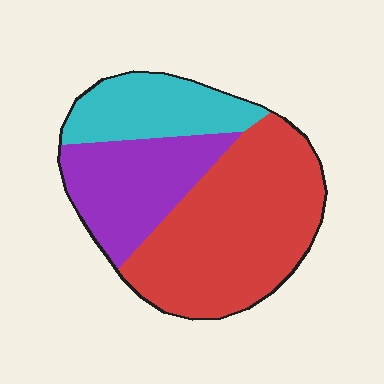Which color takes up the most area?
Red, at roughly 50%.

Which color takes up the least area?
Cyan, at roughly 20%.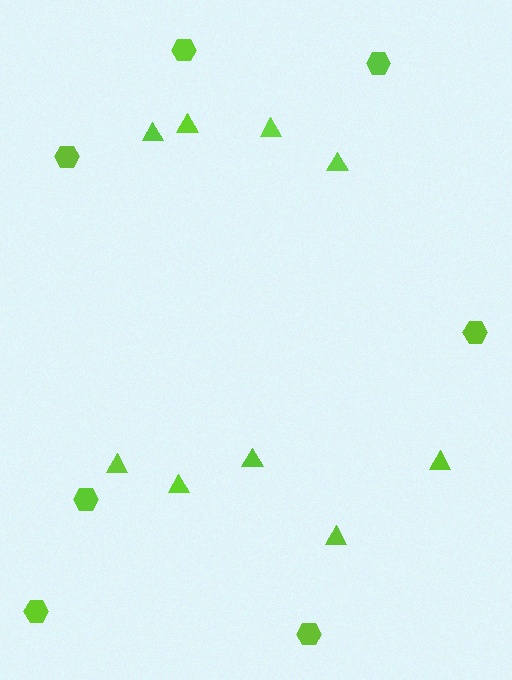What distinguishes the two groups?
There are 2 groups: one group of hexagons (7) and one group of triangles (9).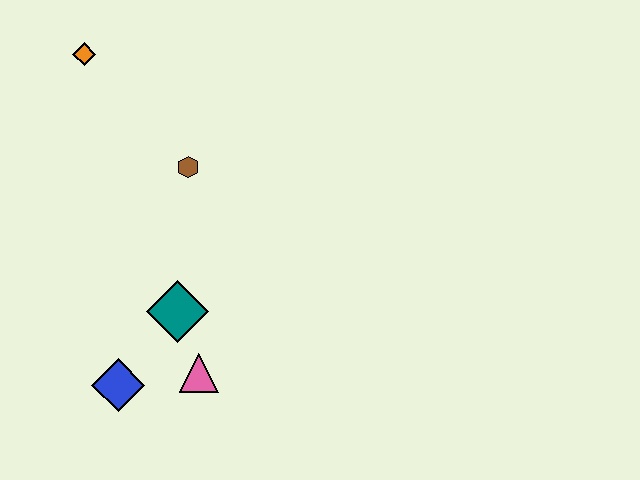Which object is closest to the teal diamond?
The pink triangle is closest to the teal diamond.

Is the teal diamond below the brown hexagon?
Yes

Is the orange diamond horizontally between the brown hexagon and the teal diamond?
No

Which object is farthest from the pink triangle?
The orange diamond is farthest from the pink triangle.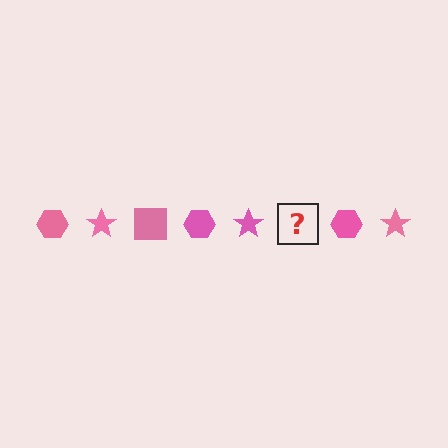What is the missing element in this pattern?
The missing element is a pink square.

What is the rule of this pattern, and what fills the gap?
The rule is that the pattern cycles through hexagon, star, square shapes in pink. The gap should be filled with a pink square.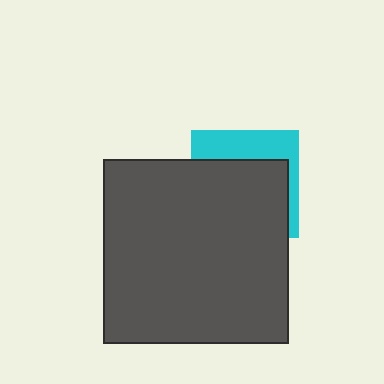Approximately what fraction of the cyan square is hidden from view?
Roughly 66% of the cyan square is hidden behind the dark gray square.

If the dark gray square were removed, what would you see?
You would see the complete cyan square.